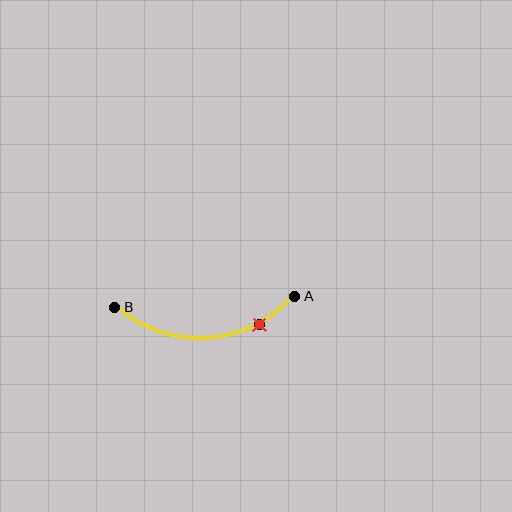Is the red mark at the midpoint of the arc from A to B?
No. The red mark lies on the arc but is closer to endpoint A. The arc midpoint would be at the point on the curve equidistant along the arc from both A and B.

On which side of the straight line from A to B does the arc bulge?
The arc bulges below the straight line connecting A and B.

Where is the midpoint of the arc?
The arc midpoint is the point on the curve farthest from the straight line joining A and B. It sits below that line.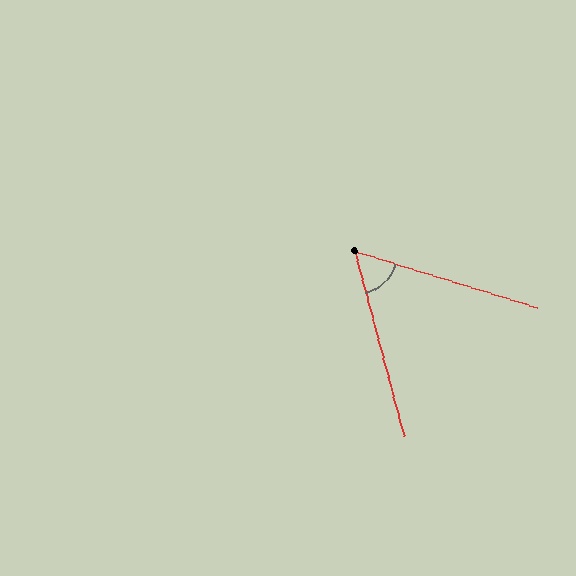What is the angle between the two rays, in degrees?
Approximately 58 degrees.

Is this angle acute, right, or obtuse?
It is acute.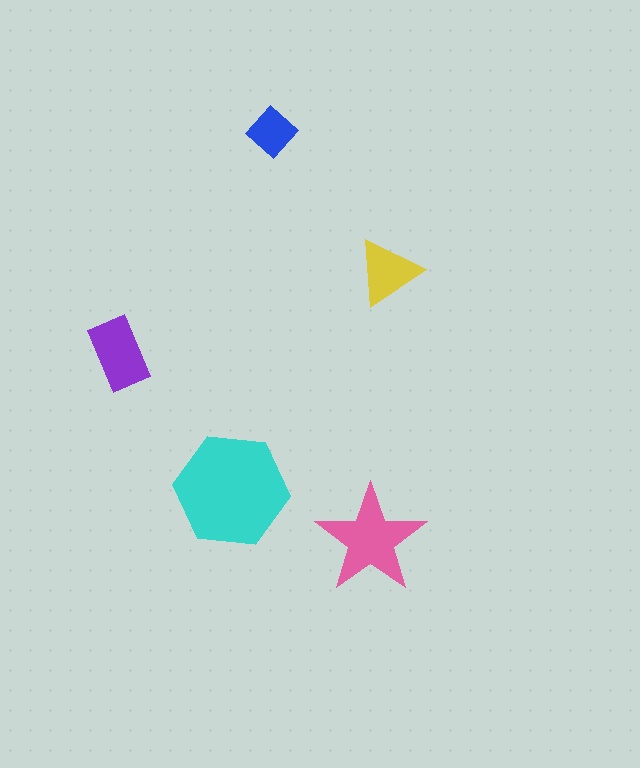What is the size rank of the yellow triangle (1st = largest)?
4th.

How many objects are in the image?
There are 5 objects in the image.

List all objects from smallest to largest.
The blue diamond, the yellow triangle, the purple rectangle, the pink star, the cyan hexagon.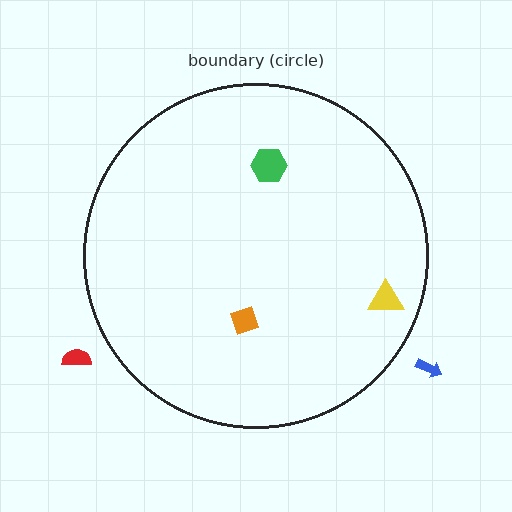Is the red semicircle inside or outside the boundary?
Outside.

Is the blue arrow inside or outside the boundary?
Outside.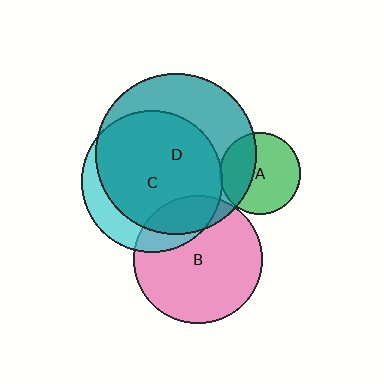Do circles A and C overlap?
Yes.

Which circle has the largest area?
Circle D (teal).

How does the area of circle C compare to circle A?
Approximately 3.0 times.